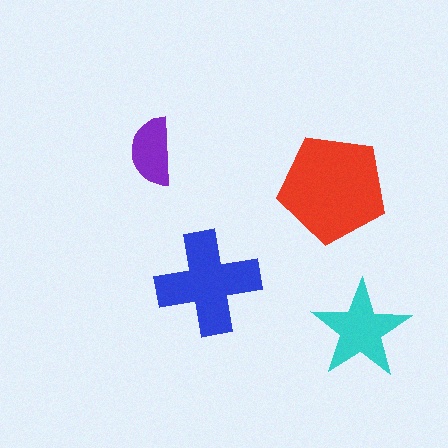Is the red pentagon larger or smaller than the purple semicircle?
Larger.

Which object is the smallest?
The purple semicircle.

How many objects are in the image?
There are 4 objects in the image.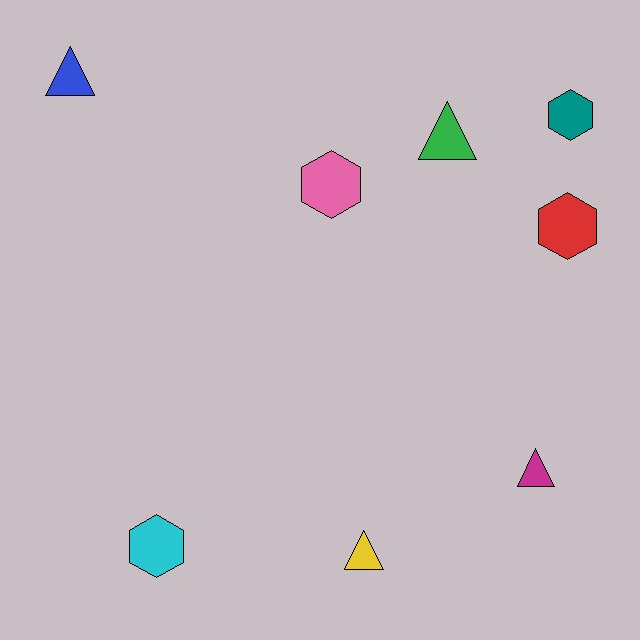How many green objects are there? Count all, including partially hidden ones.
There is 1 green object.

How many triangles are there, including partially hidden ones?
There are 4 triangles.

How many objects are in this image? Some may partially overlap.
There are 8 objects.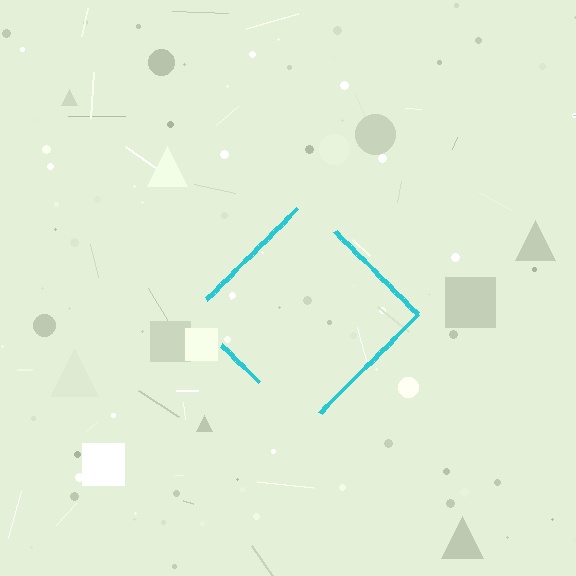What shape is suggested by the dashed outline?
The dashed outline suggests a diamond.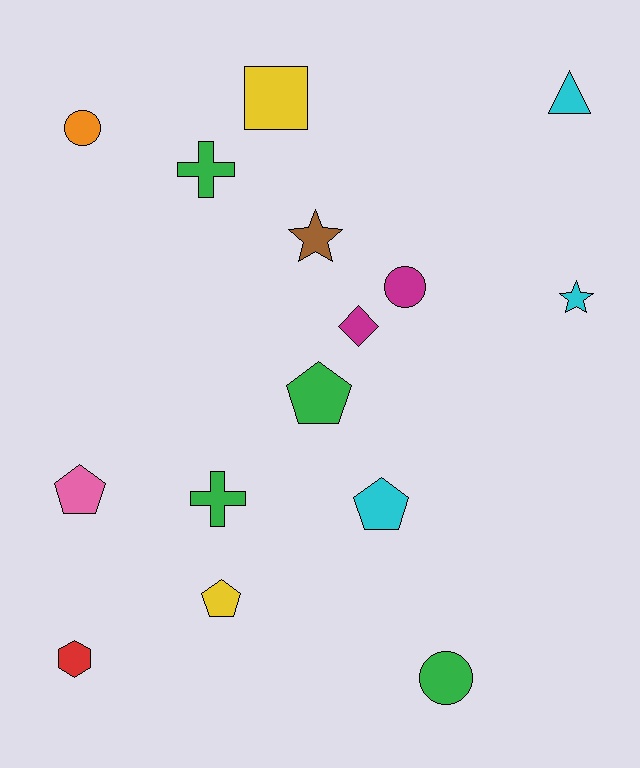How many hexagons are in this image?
There is 1 hexagon.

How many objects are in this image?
There are 15 objects.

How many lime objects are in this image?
There are no lime objects.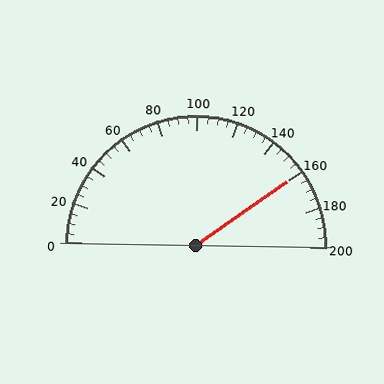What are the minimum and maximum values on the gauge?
The gauge ranges from 0 to 200.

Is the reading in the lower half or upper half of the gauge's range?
The reading is in the upper half of the range (0 to 200).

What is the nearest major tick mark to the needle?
The nearest major tick mark is 160.